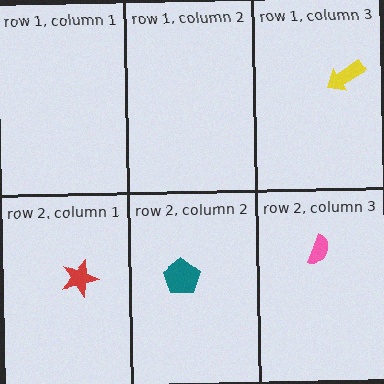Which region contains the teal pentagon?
The row 2, column 2 region.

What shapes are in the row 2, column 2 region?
The teal pentagon.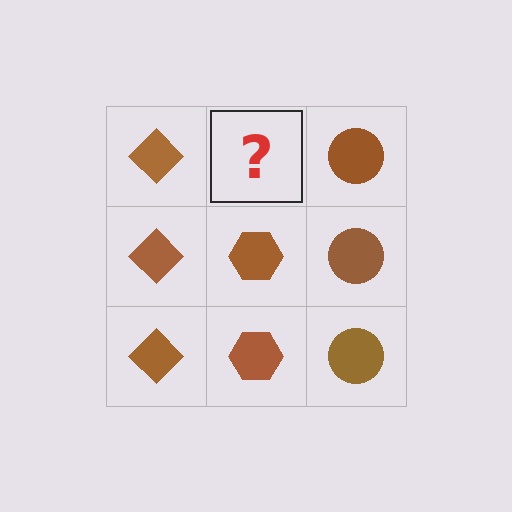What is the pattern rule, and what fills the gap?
The rule is that each column has a consistent shape. The gap should be filled with a brown hexagon.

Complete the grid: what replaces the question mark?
The question mark should be replaced with a brown hexagon.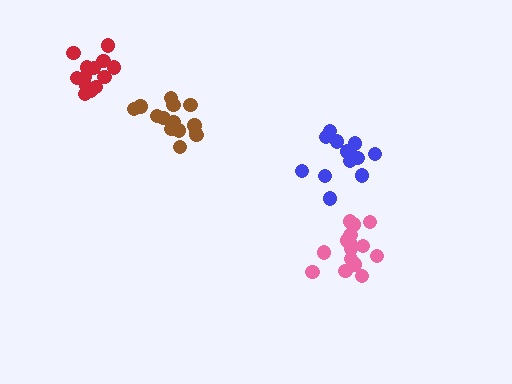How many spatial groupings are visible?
There are 4 spatial groupings.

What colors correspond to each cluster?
The clusters are colored: pink, blue, red, brown.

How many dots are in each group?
Group 1: 15 dots, Group 2: 13 dots, Group 3: 14 dots, Group 4: 14 dots (56 total).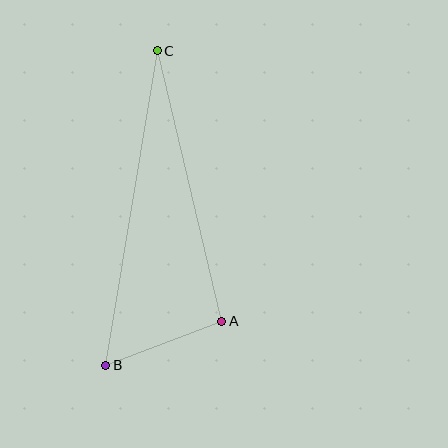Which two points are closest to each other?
Points A and B are closest to each other.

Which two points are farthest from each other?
Points B and C are farthest from each other.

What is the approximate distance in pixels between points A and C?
The distance between A and C is approximately 278 pixels.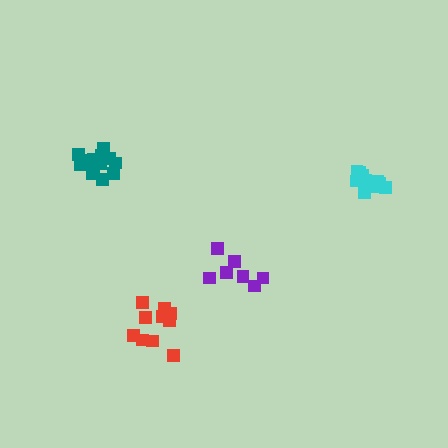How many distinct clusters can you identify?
There are 4 distinct clusters.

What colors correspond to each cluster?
The clusters are colored: cyan, teal, purple, red.